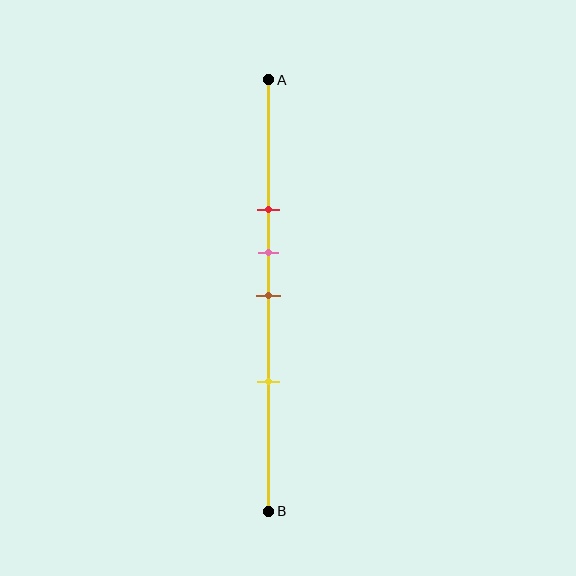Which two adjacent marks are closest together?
The pink and brown marks are the closest adjacent pair.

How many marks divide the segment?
There are 4 marks dividing the segment.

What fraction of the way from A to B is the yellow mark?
The yellow mark is approximately 70% (0.7) of the way from A to B.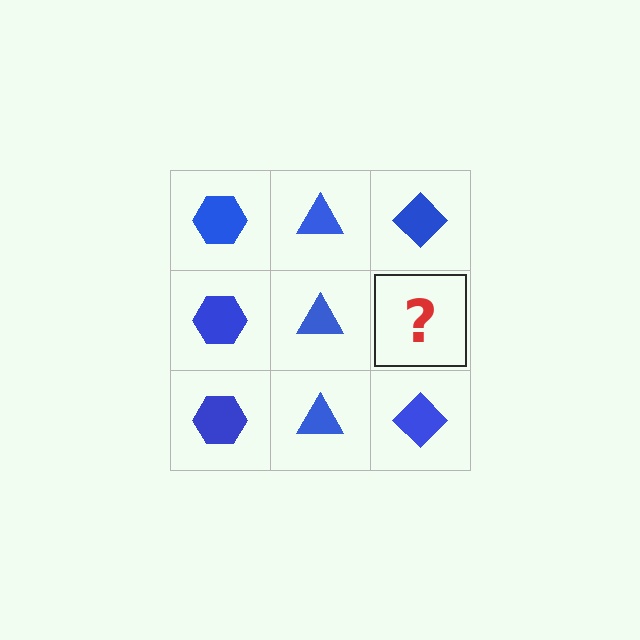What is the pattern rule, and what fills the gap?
The rule is that each column has a consistent shape. The gap should be filled with a blue diamond.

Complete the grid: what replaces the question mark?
The question mark should be replaced with a blue diamond.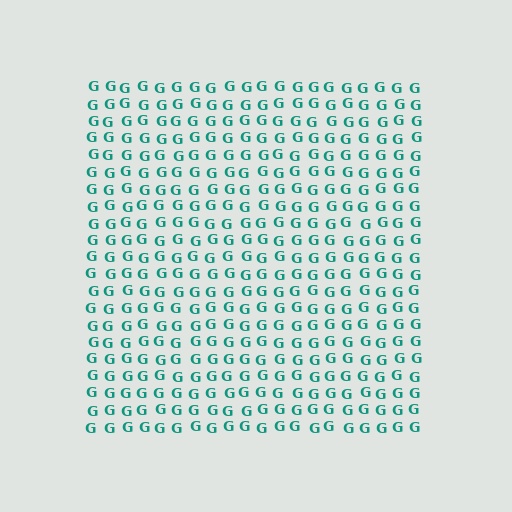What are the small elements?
The small elements are letter G's.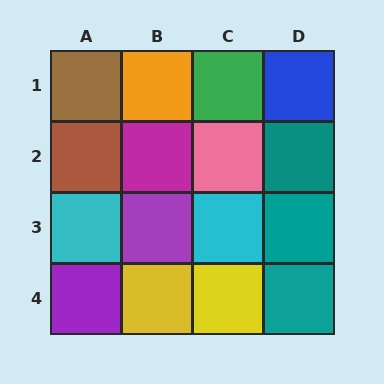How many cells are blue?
1 cell is blue.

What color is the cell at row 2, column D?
Teal.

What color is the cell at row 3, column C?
Cyan.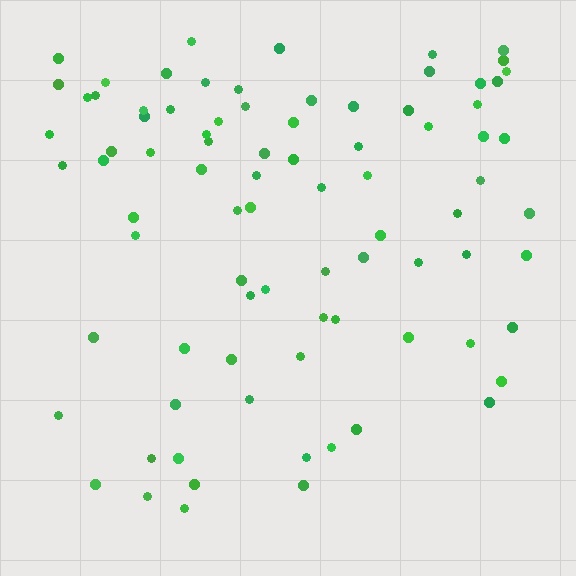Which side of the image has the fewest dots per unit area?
The bottom.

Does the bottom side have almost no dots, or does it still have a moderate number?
Still a moderate number, just noticeably fewer than the top.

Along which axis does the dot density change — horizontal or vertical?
Vertical.